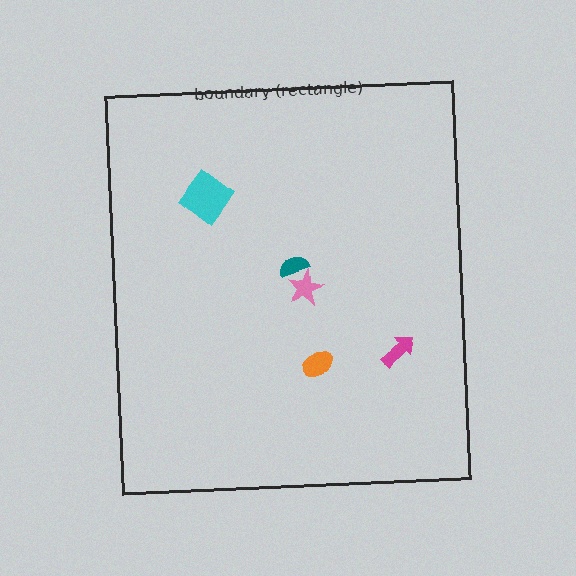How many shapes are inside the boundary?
5 inside, 0 outside.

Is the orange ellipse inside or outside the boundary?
Inside.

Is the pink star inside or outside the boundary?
Inside.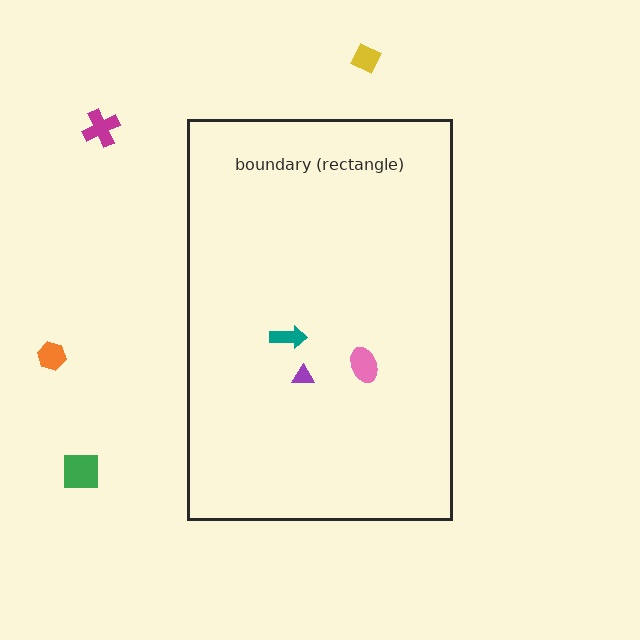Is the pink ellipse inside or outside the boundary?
Inside.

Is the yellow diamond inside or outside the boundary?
Outside.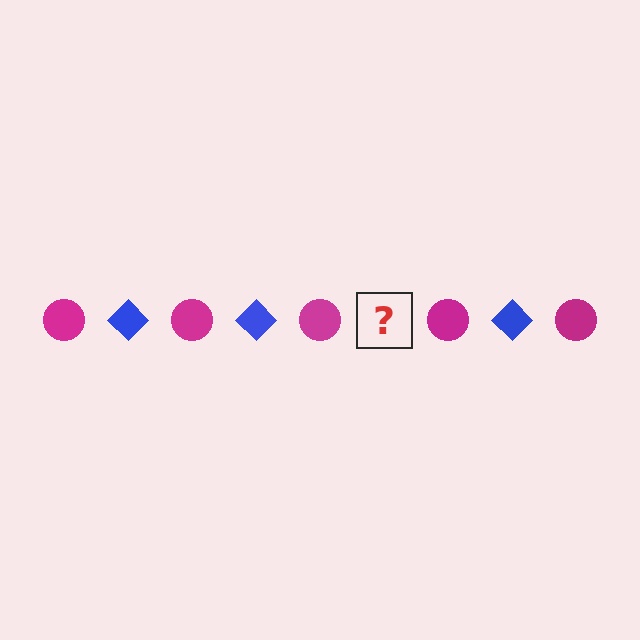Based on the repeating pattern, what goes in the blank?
The blank should be a blue diamond.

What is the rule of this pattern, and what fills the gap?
The rule is that the pattern alternates between magenta circle and blue diamond. The gap should be filled with a blue diamond.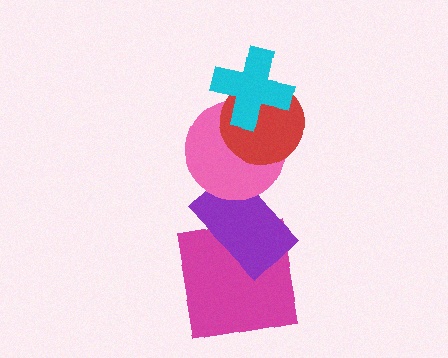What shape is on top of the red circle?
The cyan cross is on top of the red circle.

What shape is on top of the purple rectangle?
The pink circle is on top of the purple rectangle.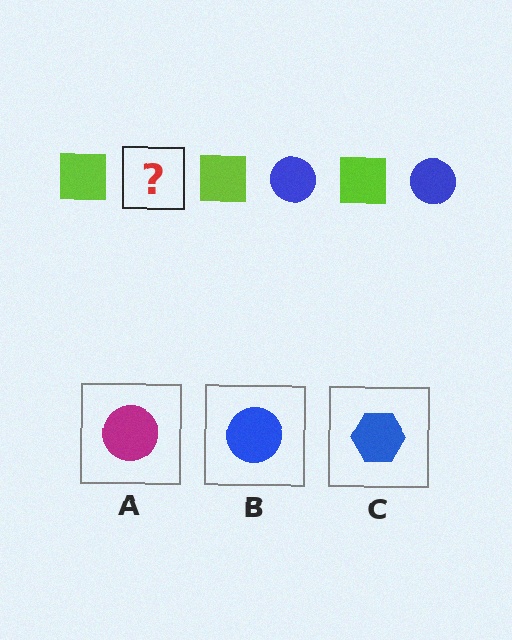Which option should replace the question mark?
Option B.